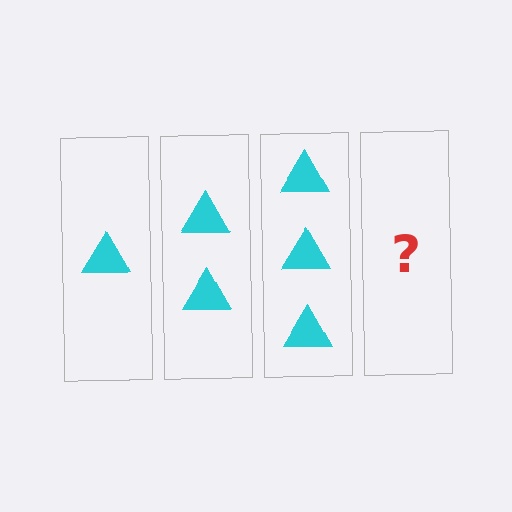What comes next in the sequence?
The next element should be 4 triangles.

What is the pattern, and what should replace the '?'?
The pattern is that each step adds one more triangle. The '?' should be 4 triangles.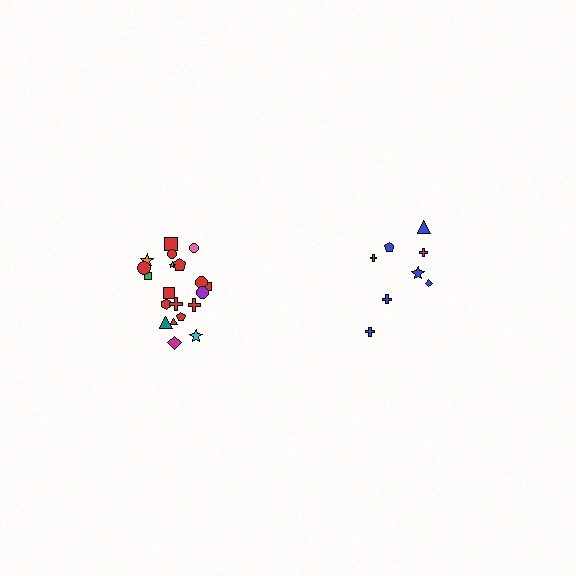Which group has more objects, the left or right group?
The left group.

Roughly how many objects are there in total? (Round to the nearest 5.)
Roughly 30 objects in total.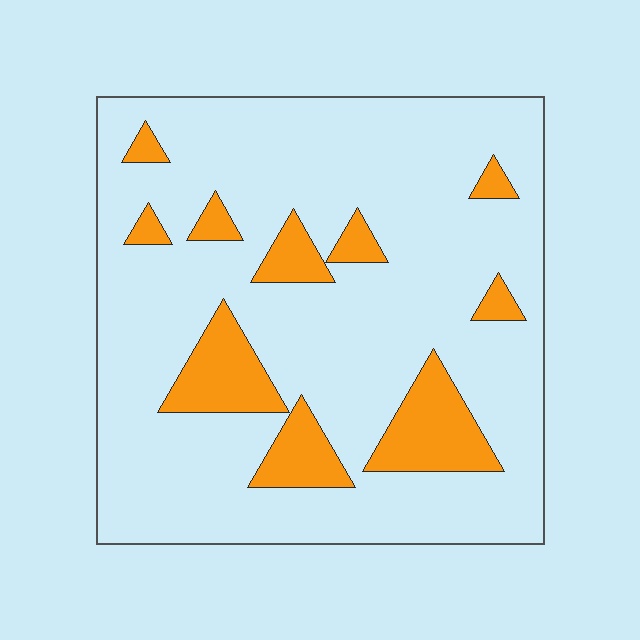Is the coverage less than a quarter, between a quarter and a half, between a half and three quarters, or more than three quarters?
Less than a quarter.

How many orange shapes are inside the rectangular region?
10.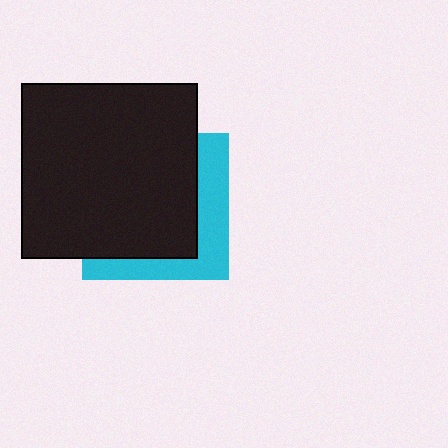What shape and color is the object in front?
The object in front is a black square.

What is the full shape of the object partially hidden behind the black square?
The partially hidden object is a cyan square.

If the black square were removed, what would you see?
You would see the complete cyan square.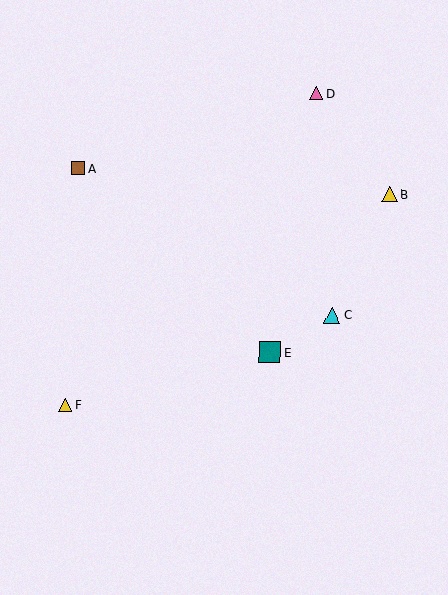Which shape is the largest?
The teal square (labeled E) is the largest.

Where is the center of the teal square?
The center of the teal square is at (270, 352).